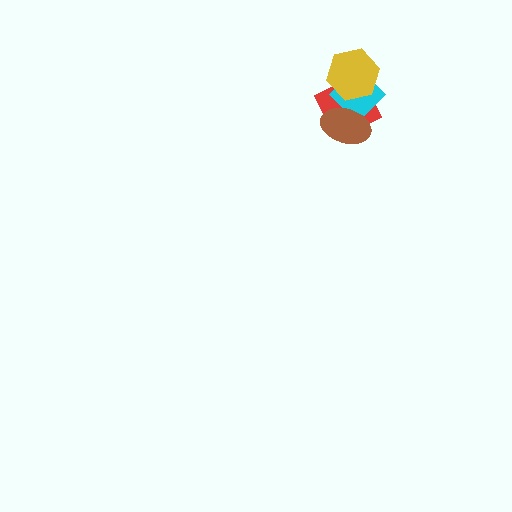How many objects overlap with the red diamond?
3 objects overlap with the red diamond.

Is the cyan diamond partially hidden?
Yes, it is partially covered by another shape.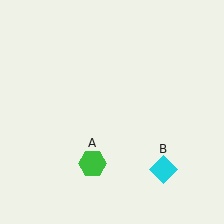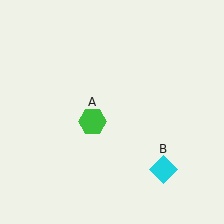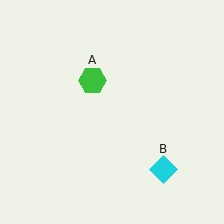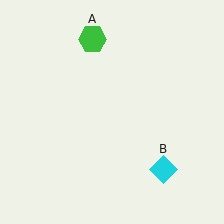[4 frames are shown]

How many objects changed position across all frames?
1 object changed position: green hexagon (object A).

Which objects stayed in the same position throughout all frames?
Cyan diamond (object B) remained stationary.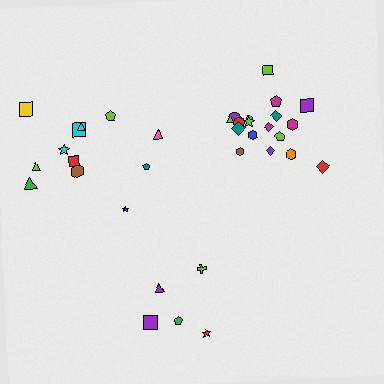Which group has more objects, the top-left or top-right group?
The top-right group.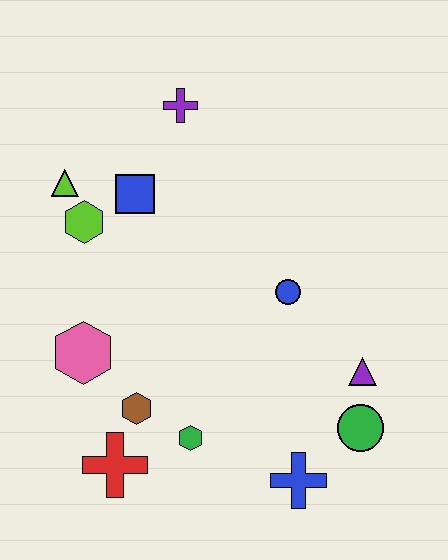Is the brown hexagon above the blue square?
No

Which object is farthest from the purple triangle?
The lime triangle is farthest from the purple triangle.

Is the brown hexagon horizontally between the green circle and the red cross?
Yes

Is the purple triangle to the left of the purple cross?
No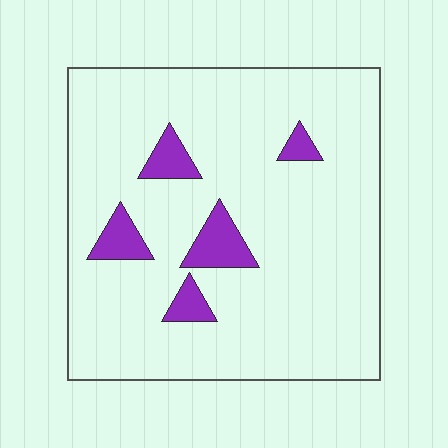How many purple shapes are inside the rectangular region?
5.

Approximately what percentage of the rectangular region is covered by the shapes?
Approximately 10%.